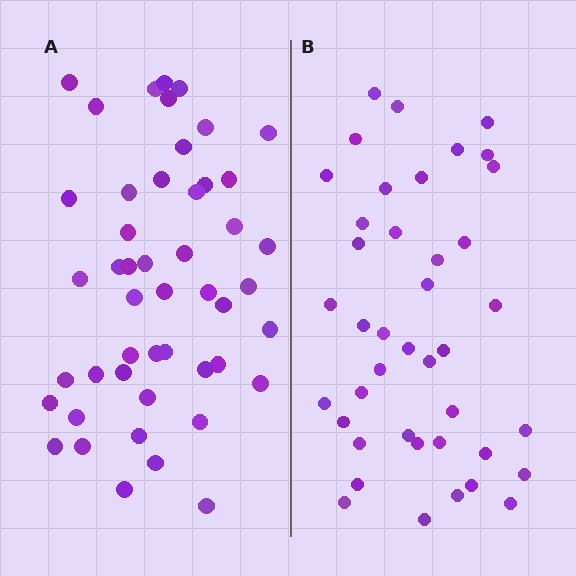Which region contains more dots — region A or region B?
Region A (the left region) has more dots.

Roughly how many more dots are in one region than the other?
Region A has roughly 8 or so more dots than region B.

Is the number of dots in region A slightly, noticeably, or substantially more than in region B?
Region A has only slightly more — the two regions are fairly close. The ratio is roughly 1.2 to 1.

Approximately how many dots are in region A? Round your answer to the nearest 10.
About 50 dots. (The exact count is 48, which rounds to 50.)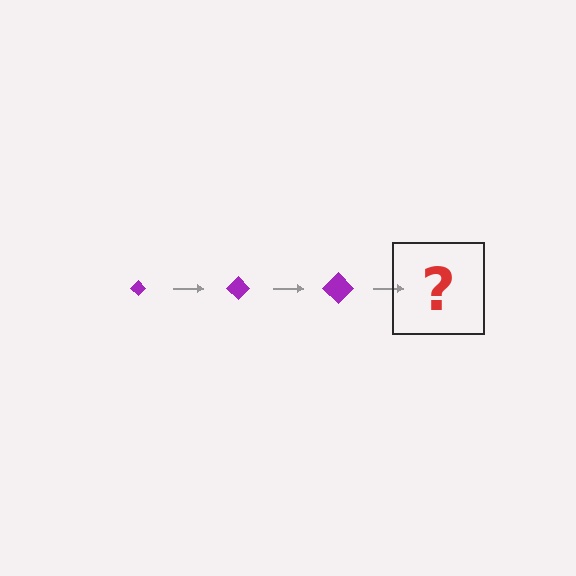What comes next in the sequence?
The next element should be a purple diamond, larger than the previous one.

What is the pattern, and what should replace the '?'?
The pattern is that the diamond gets progressively larger each step. The '?' should be a purple diamond, larger than the previous one.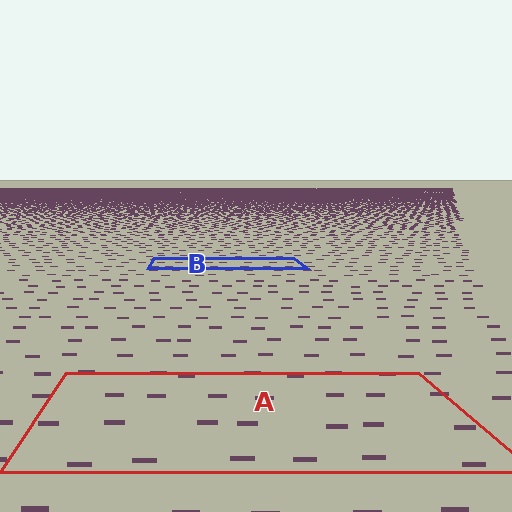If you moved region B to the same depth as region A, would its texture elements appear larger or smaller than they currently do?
They would appear larger. At a closer depth, the same texture elements are projected at a bigger on-screen size.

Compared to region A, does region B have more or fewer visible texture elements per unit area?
Region B has more texture elements per unit area — they are packed more densely because it is farther away.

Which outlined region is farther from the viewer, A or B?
Region B is farther from the viewer — the texture elements inside it appear smaller and more densely packed.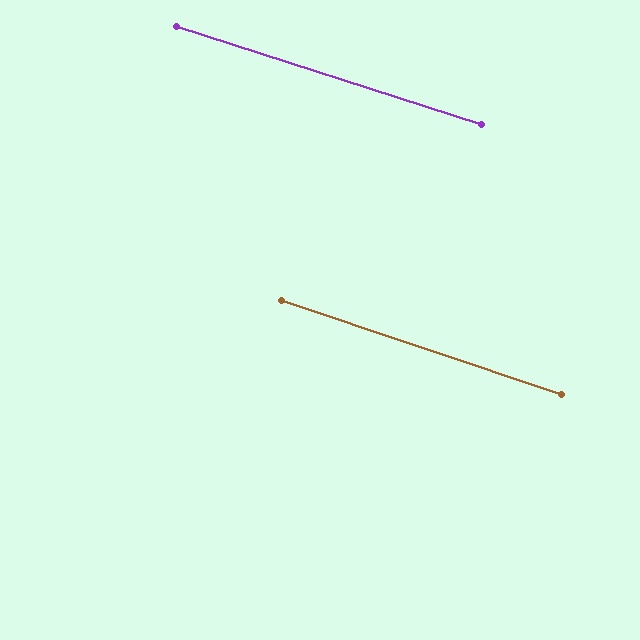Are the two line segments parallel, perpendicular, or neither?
Parallel — their directions differ by only 0.7°.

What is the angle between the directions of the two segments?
Approximately 1 degree.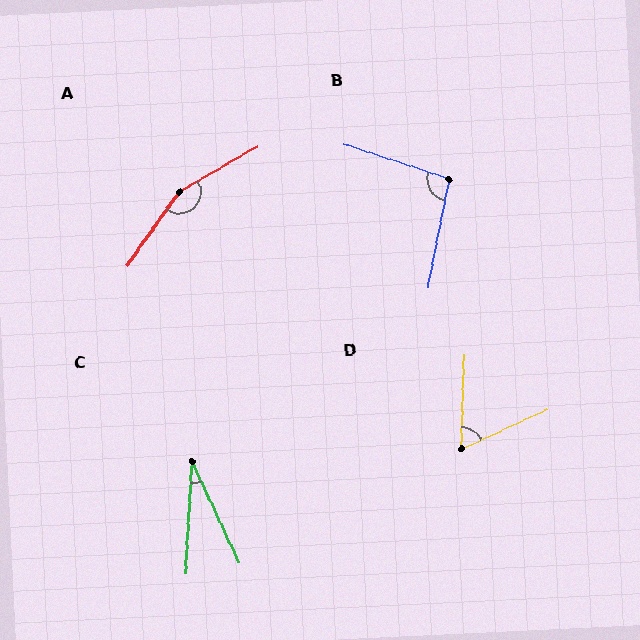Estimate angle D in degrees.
Approximately 64 degrees.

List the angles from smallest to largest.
C (28°), D (64°), B (97°), A (155°).